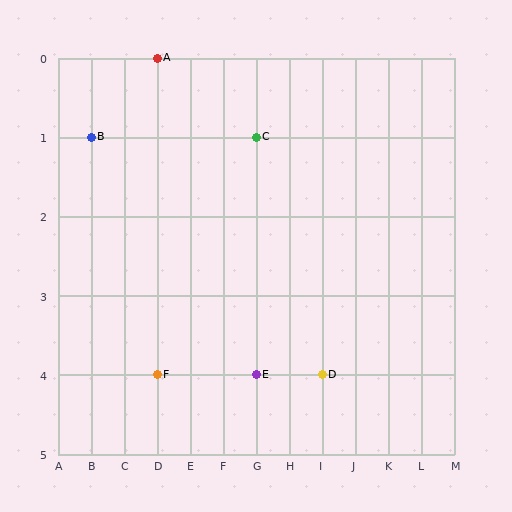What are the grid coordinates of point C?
Point C is at grid coordinates (G, 1).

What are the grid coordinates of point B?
Point B is at grid coordinates (B, 1).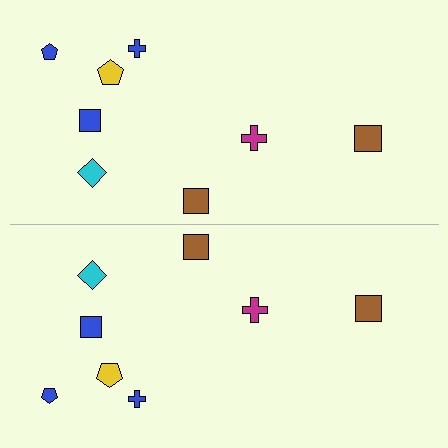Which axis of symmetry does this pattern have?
The pattern has a horizontal axis of symmetry running through the center of the image.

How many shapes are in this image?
There are 16 shapes in this image.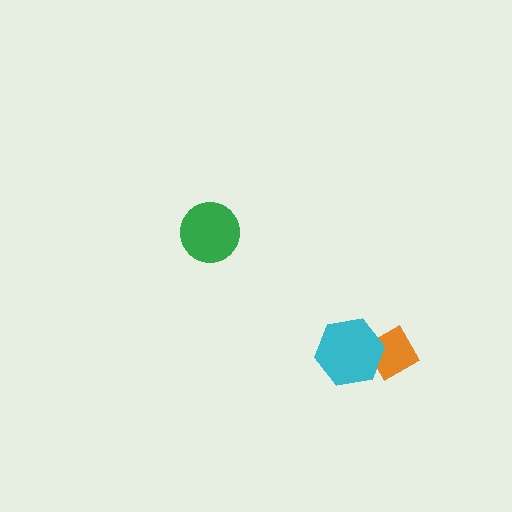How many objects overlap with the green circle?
0 objects overlap with the green circle.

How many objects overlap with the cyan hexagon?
1 object overlaps with the cyan hexagon.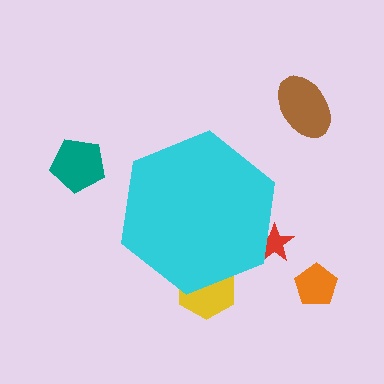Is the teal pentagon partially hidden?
No, the teal pentagon is fully visible.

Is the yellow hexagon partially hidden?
Yes, the yellow hexagon is partially hidden behind the cyan hexagon.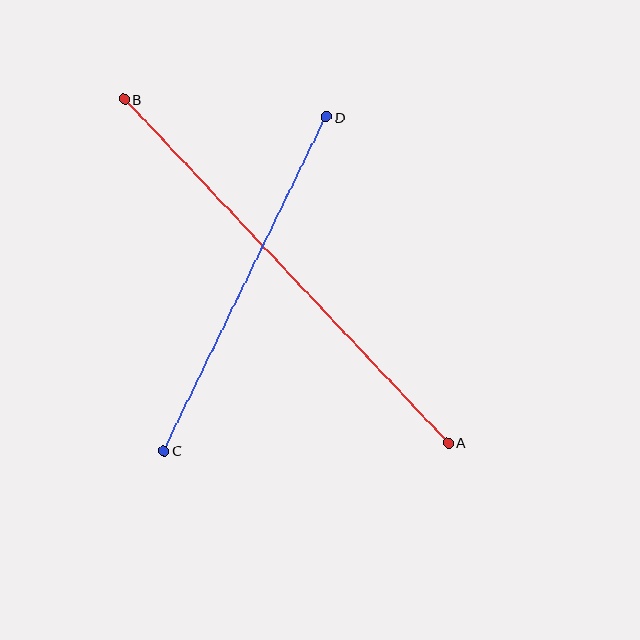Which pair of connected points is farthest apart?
Points A and B are farthest apart.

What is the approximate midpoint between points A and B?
The midpoint is at approximately (286, 271) pixels.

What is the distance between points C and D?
The distance is approximately 371 pixels.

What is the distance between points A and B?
The distance is approximately 472 pixels.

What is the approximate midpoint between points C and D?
The midpoint is at approximately (245, 284) pixels.